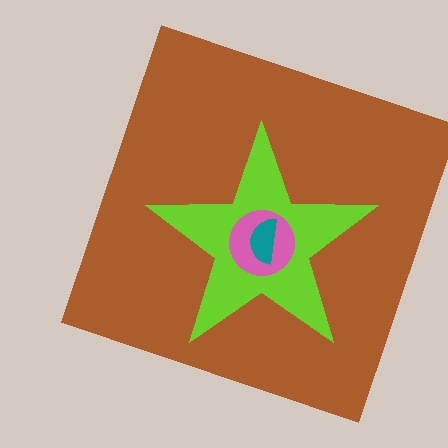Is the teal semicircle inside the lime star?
Yes.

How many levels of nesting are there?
4.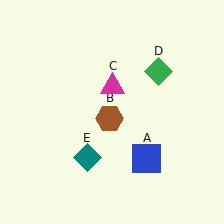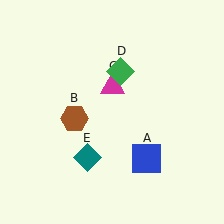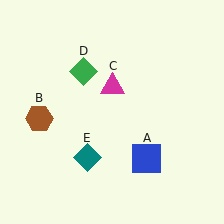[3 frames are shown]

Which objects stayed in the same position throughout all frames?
Blue square (object A) and magenta triangle (object C) and teal diamond (object E) remained stationary.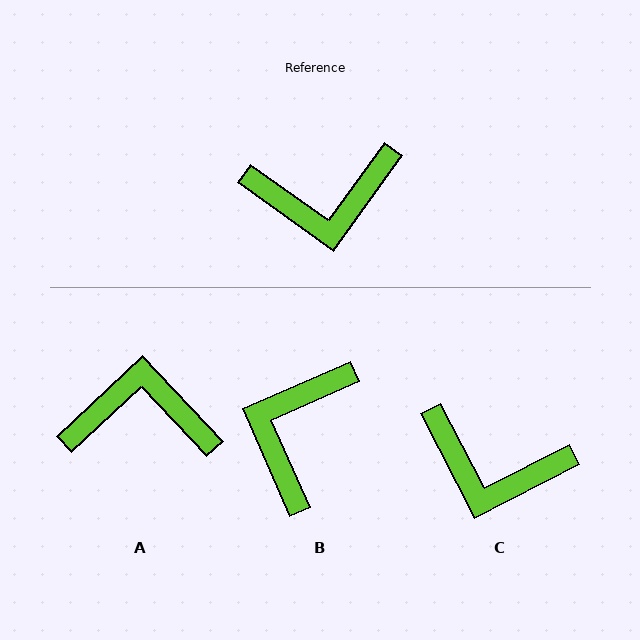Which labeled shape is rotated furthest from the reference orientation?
A, about 169 degrees away.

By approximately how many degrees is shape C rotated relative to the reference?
Approximately 27 degrees clockwise.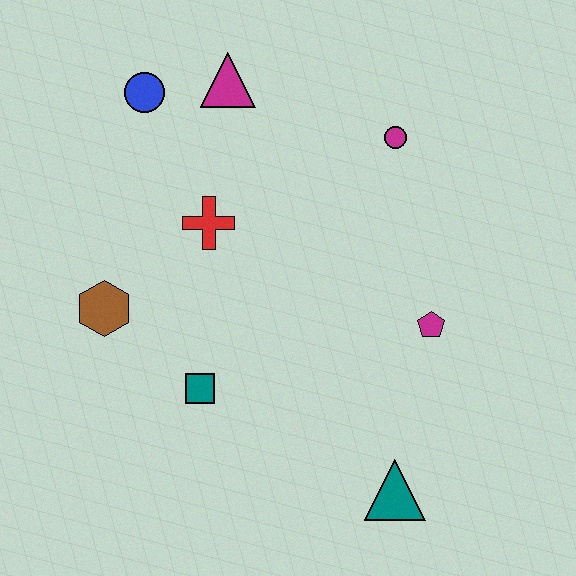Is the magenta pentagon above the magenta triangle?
No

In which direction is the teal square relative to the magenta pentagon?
The teal square is to the left of the magenta pentagon.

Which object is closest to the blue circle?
The magenta triangle is closest to the blue circle.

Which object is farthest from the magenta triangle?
The teal triangle is farthest from the magenta triangle.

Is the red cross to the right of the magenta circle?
No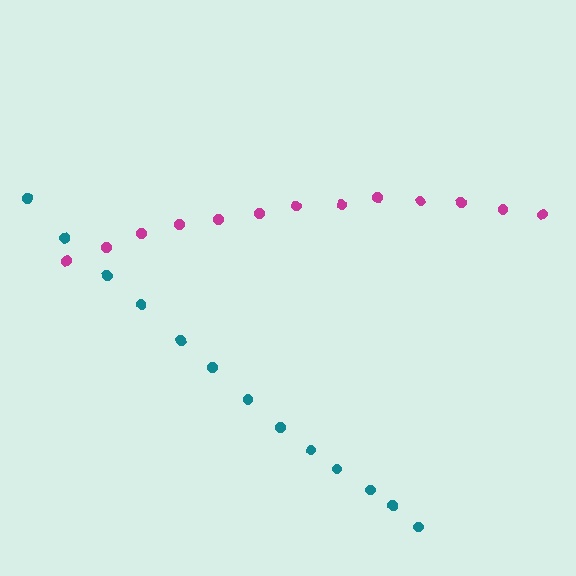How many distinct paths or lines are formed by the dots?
There are 2 distinct paths.